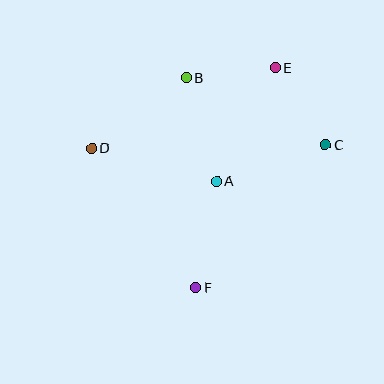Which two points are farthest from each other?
Points E and F are farthest from each other.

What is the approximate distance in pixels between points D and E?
The distance between D and E is approximately 200 pixels.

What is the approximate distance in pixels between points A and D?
The distance between A and D is approximately 129 pixels.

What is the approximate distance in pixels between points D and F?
The distance between D and F is approximately 174 pixels.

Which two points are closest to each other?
Points B and E are closest to each other.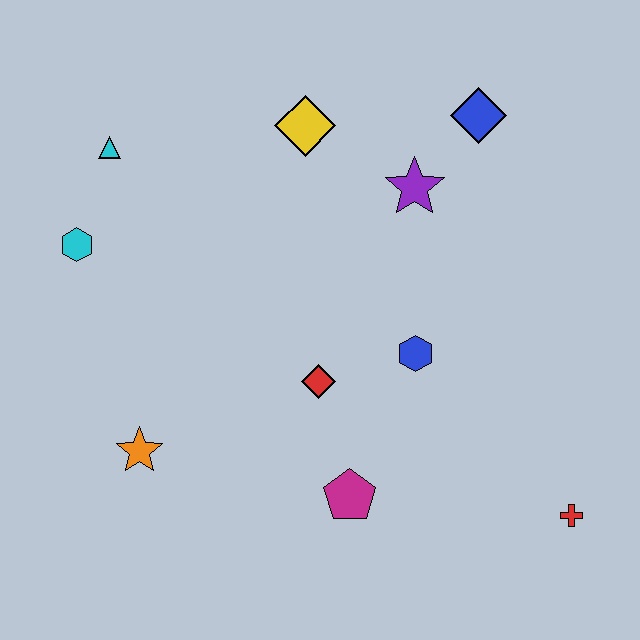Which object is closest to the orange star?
The red diamond is closest to the orange star.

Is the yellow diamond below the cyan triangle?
No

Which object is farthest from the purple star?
The orange star is farthest from the purple star.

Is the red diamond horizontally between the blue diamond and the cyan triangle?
Yes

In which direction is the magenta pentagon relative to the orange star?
The magenta pentagon is to the right of the orange star.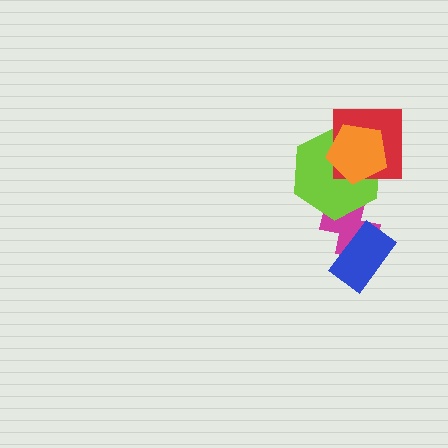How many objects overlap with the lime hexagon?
3 objects overlap with the lime hexagon.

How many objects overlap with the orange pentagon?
2 objects overlap with the orange pentagon.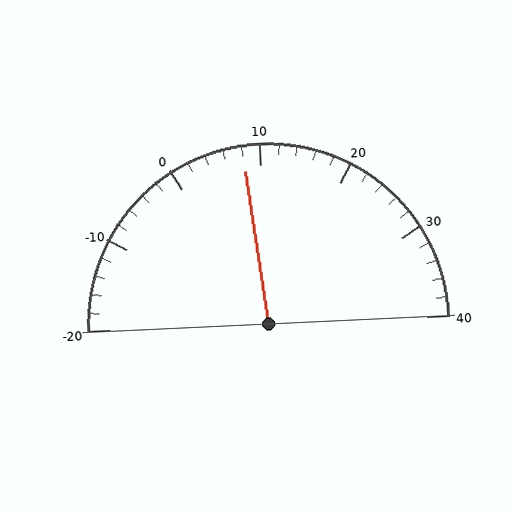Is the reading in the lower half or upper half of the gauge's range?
The reading is in the lower half of the range (-20 to 40).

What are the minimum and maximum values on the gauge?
The gauge ranges from -20 to 40.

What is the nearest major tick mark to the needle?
The nearest major tick mark is 10.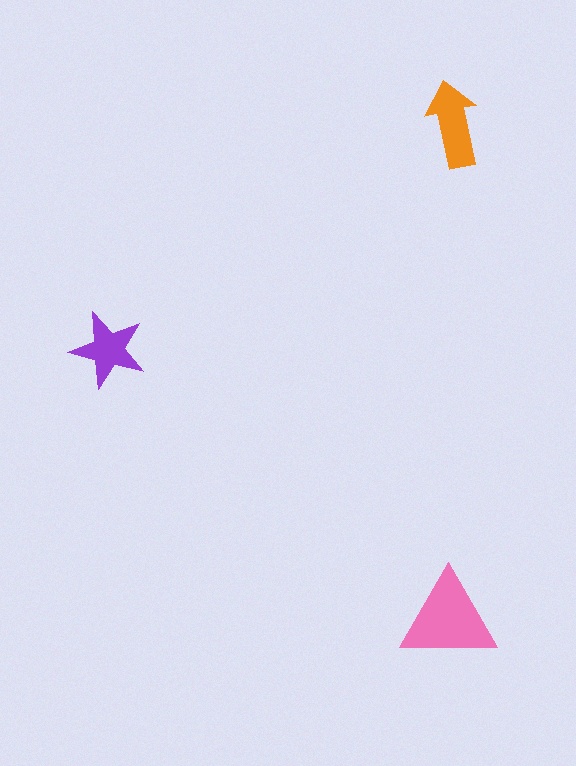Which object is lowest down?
The pink triangle is bottommost.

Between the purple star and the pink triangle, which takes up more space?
The pink triangle.